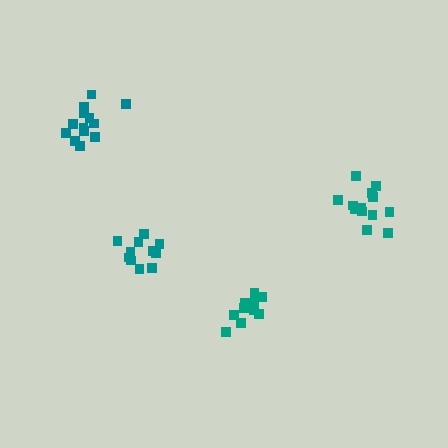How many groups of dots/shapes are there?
There are 4 groups.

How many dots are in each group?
Group 1: 10 dots, Group 2: 11 dots, Group 3: 13 dots, Group 4: 13 dots (47 total).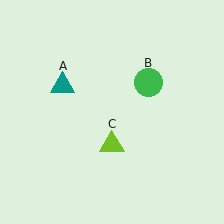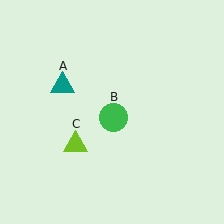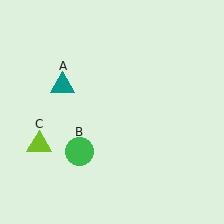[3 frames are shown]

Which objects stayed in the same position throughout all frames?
Teal triangle (object A) remained stationary.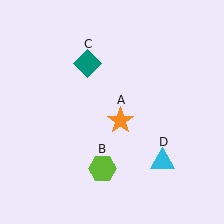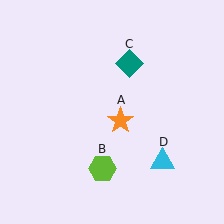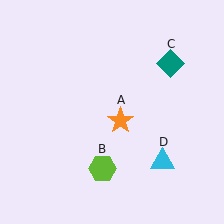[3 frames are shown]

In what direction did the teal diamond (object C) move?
The teal diamond (object C) moved right.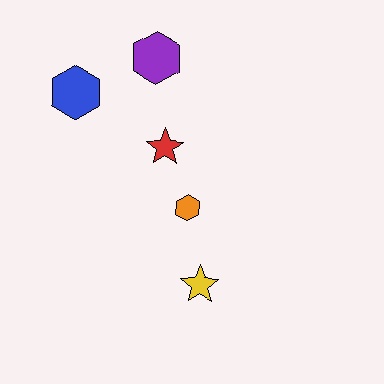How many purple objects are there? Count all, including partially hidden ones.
There is 1 purple object.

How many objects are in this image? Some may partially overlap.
There are 5 objects.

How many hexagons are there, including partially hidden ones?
There are 3 hexagons.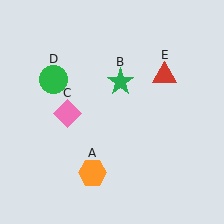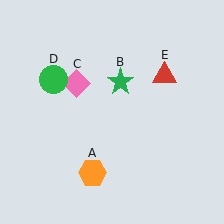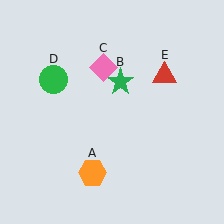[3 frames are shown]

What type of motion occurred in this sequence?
The pink diamond (object C) rotated clockwise around the center of the scene.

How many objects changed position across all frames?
1 object changed position: pink diamond (object C).